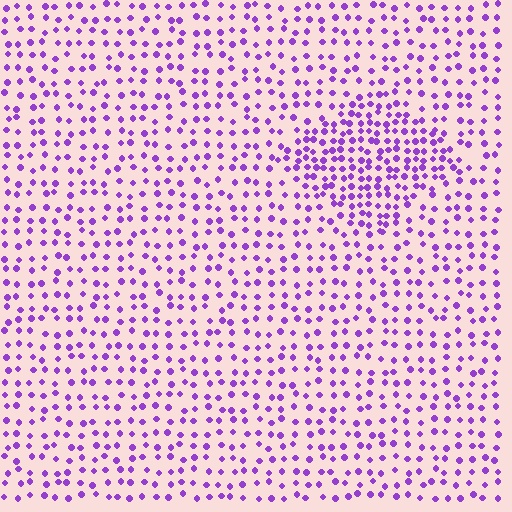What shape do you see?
I see a diamond.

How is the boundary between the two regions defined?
The boundary is defined by a change in element density (approximately 1.9x ratio). All elements are the same color, size, and shape.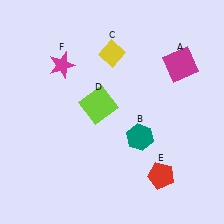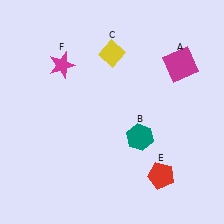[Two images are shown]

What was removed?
The lime square (D) was removed in Image 2.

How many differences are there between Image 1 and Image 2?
There is 1 difference between the two images.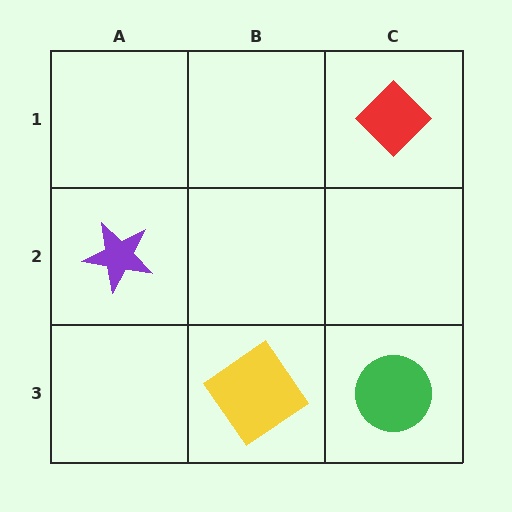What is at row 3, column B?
A yellow diamond.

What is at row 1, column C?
A red diamond.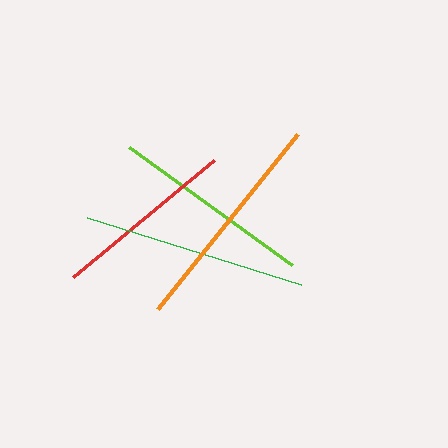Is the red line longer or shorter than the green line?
The green line is longer than the red line.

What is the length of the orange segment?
The orange segment is approximately 224 pixels long.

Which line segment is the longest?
The green line is the longest at approximately 224 pixels.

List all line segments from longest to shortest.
From longest to shortest: green, orange, lime, red.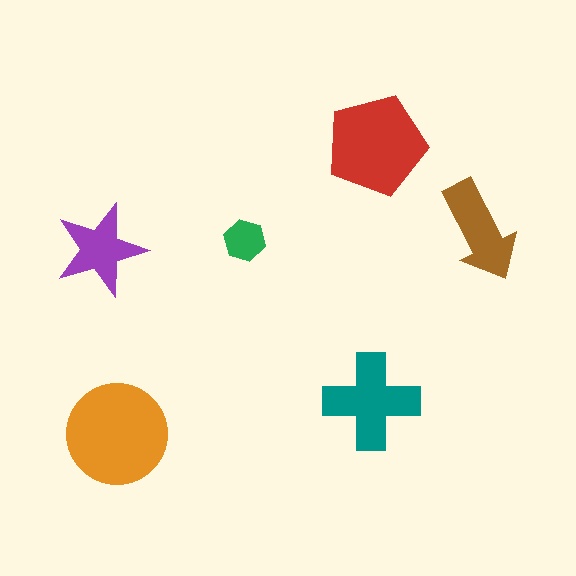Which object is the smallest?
The green hexagon.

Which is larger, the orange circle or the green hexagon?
The orange circle.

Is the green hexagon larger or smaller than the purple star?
Smaller.